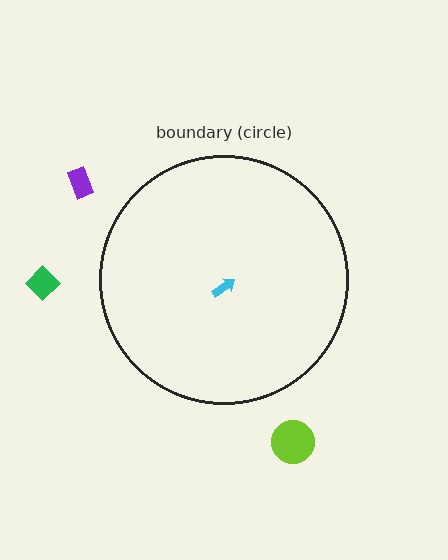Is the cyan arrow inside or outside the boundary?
Inside.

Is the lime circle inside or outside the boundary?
Outside.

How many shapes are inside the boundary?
1 inside, 3 outside.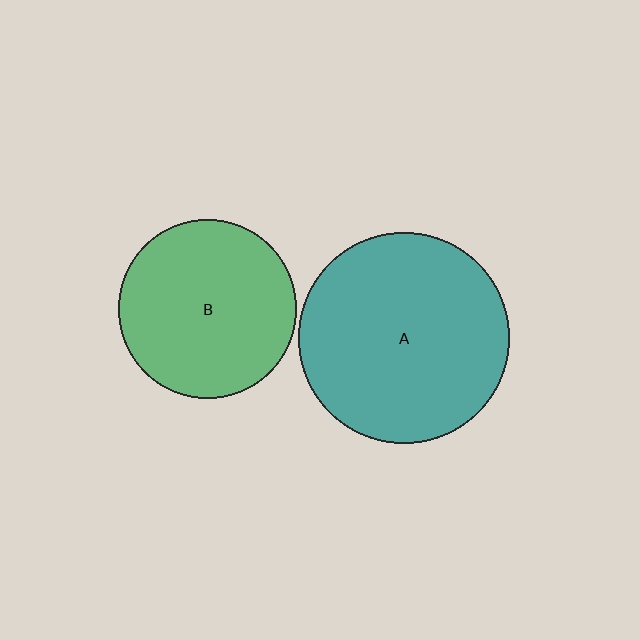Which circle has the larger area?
Circle A (teal).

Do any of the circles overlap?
No, none of the circles overlap.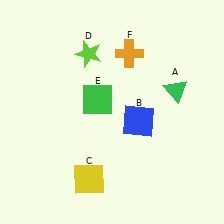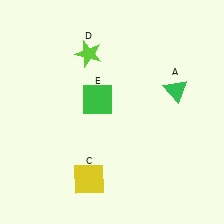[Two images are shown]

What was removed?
The blue square (B), the orange cross (F) were removed in Image 2.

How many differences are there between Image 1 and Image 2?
There are 2 differences between the two images.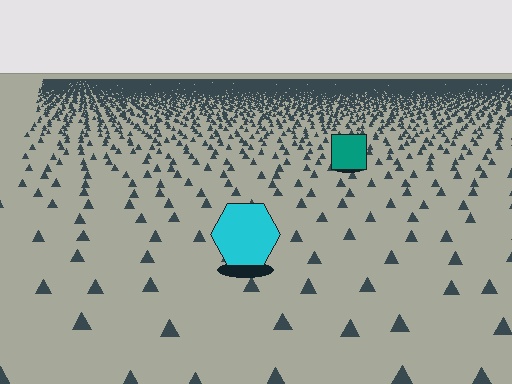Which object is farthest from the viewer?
The teal square is farthest from the viewer. It appears smaller and the ground texture around it is denser.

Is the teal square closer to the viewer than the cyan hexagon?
No. The cyan hexagon is closer — you can tell from the texture gradient: the ground texture is coarser near it.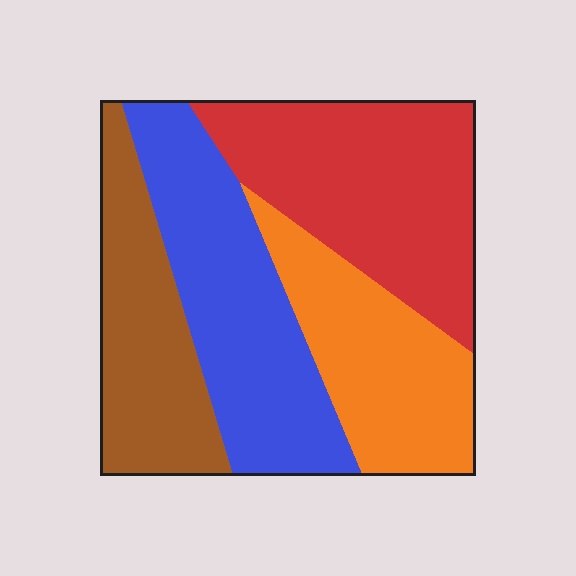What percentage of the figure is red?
Red covers about 30% of the figure.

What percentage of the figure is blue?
Blue takes up between a quarter and a half of the figure.